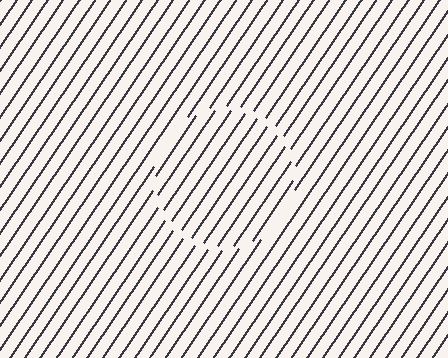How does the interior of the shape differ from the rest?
The interior of the shape contains the same grating, shifted by half a period — the contour is defined by the phase discontinuity where line-ends from the inner and outer gratings abut.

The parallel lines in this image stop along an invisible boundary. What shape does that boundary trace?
An illusory circle. The interior of the shape contains the same grating, shifted by half a period — the contour is defined by the phase discontinuity where line-ends from the inner and outer gratings abut.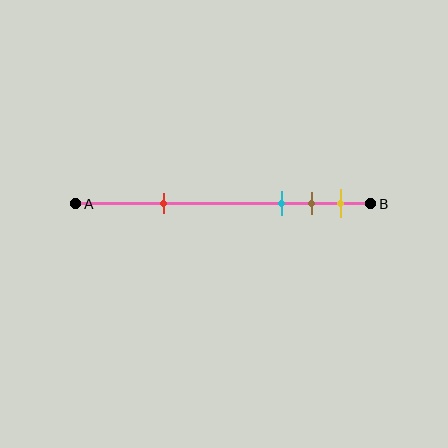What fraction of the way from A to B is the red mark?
The red mark is approximately 30% (0.3) of the way from A to B.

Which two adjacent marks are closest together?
The brown and yellow marks are the closest adjacent pair.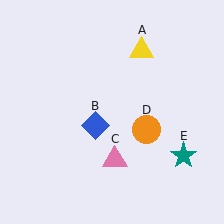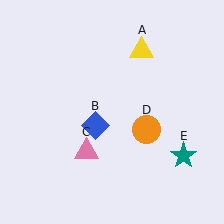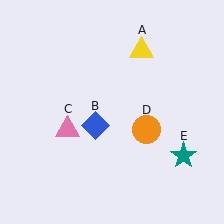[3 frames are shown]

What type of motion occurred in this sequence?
The pink triangle (object C) rotated clockwise around the center of the scene.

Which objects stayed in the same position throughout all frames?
Yellow triangle (object A) and blue diamond (object B) and orange circle (object D) and teal star (object E) remained stationary.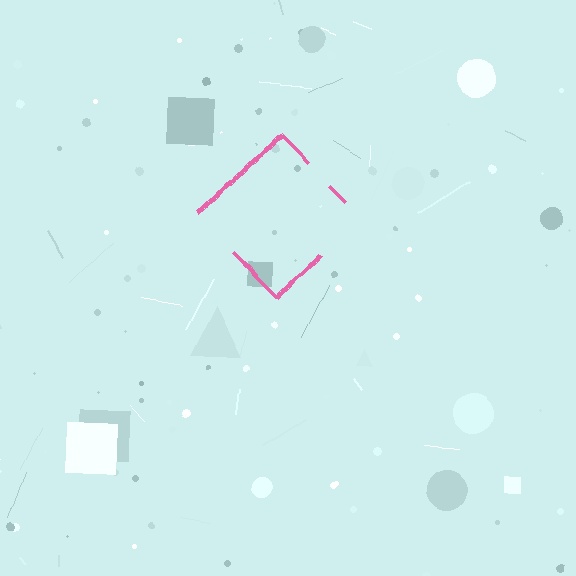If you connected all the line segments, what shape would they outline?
They would outline a diamond.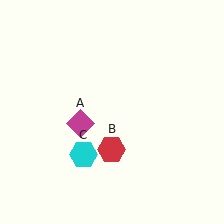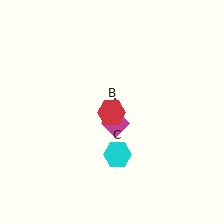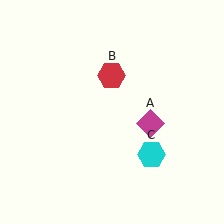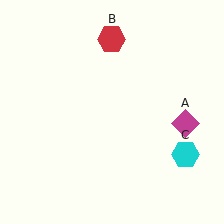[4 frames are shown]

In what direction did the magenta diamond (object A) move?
The magenta diamond (object A) moved right.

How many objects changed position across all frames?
3 objects changed position: magenta diamond (object A), red hexagon (object B), cyan hexagon (object C).